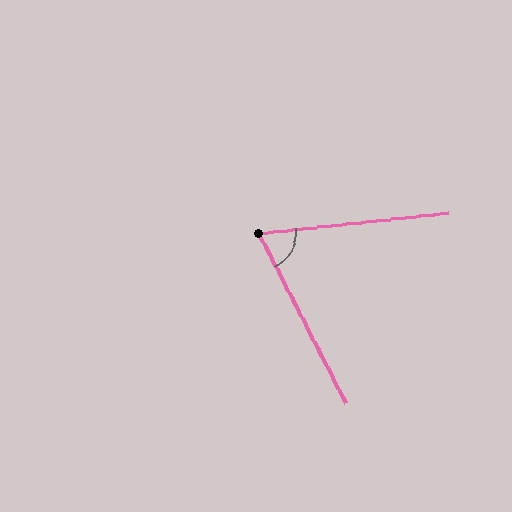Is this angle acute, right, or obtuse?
It is acute.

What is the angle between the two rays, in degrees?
Approximately 69 degrees.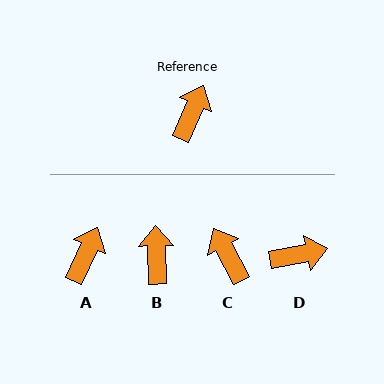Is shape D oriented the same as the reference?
No, it is off by about 55 degrees.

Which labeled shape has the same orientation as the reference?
A.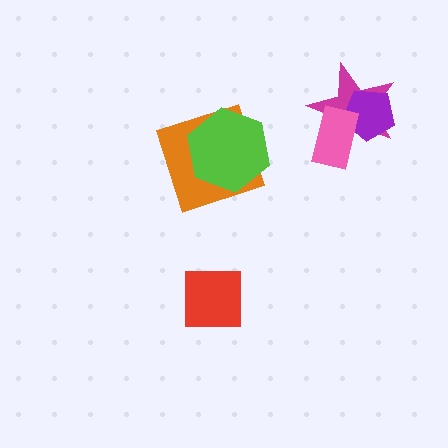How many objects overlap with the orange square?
1 object overlaps with the orange square.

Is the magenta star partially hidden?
Yes, it is partially covered by another shape.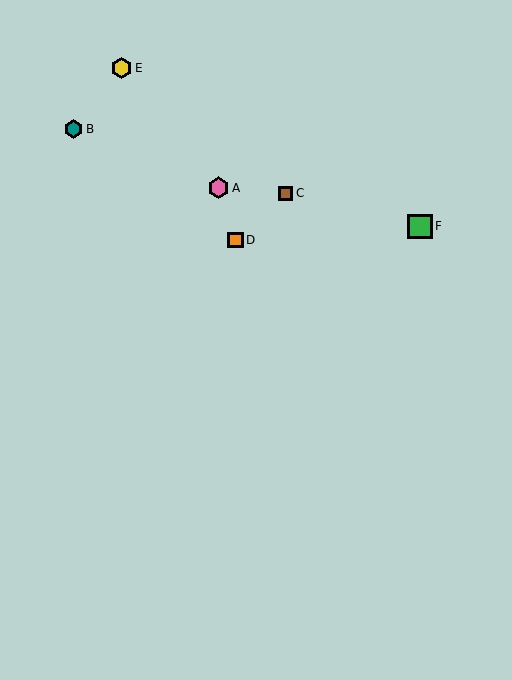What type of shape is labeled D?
Shape D is an orange square.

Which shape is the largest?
The green square (labeled F) is the largest.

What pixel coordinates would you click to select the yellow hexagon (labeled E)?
Click at (122, 68) to select the yellow hexagon E.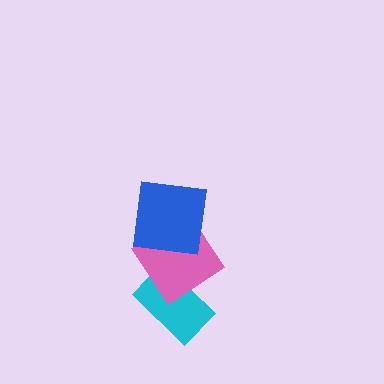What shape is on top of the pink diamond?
The blue square is on top of the pink diamond.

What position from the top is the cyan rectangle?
The cyan rectangle is 3rd from the top.